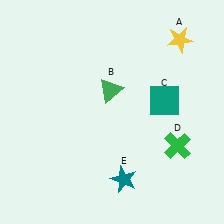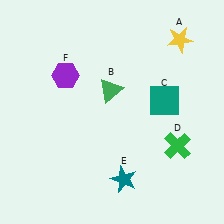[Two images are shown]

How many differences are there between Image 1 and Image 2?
There is 1 difference between the two images.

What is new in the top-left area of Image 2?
A purple hexagon (F) was added in the top-left area of Image 2.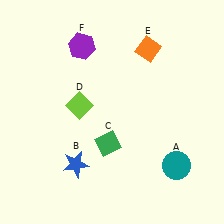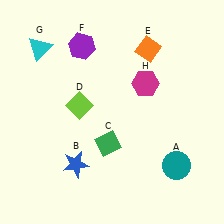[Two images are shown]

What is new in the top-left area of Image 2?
A cyan triangle (G) was added in the top-left area of Image 2.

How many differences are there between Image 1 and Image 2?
There are 2 differences between the two images.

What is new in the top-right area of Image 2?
A magenta hexagon (H) was added in the top-right area of Image 2.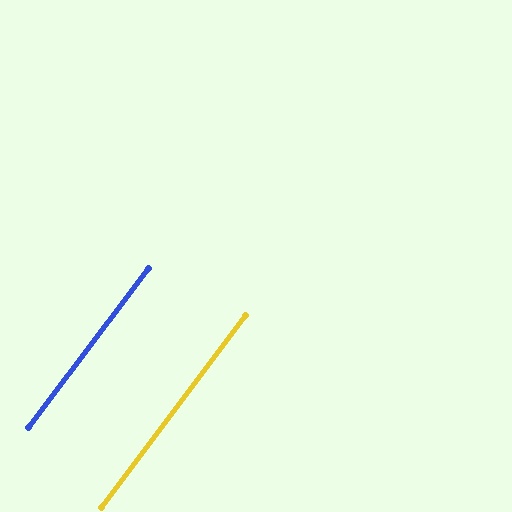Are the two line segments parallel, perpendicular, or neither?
Parallel — their directions differ by only 0.1°.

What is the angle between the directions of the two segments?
Approximately 0 degrees.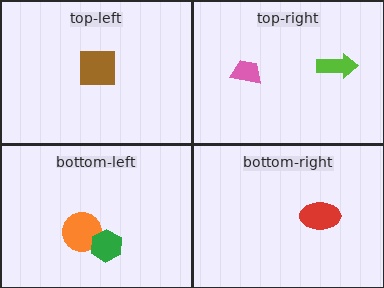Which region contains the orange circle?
The bottom-left region.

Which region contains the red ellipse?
The bottom-right region.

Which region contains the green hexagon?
The bottom-left region.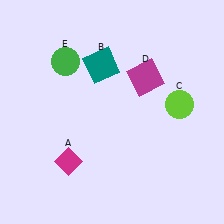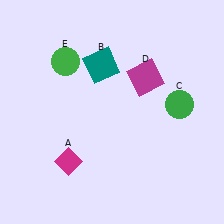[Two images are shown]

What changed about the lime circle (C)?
In Image 1, C is lime. In Image 2, it changed to green.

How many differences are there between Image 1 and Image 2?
There is 1 difference between the two images.